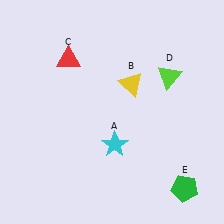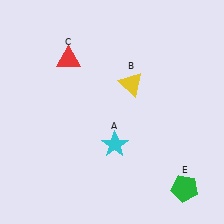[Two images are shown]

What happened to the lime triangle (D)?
The lime triangle (D) was removed in Image 2. It was in the top-right area of Image 1.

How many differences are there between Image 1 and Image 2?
There is 1 difference between the two images.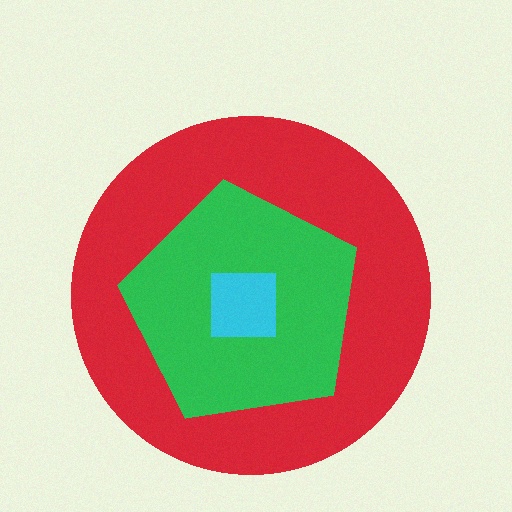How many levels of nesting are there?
3.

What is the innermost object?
The cyan square.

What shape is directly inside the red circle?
The green pentagon.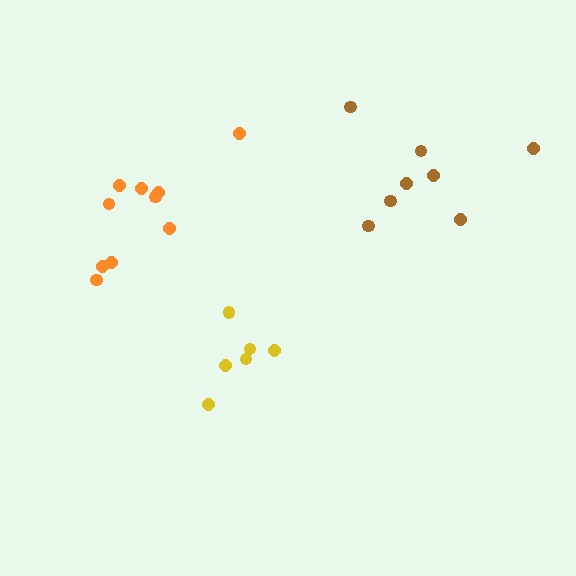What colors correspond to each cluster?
The clusters are colored: yellow, brown, orange.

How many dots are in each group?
Group 1: 6 dots, Group 2: 8 dots, Group 3: 10 dots (24 total).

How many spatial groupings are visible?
There are 3 spatial groupings.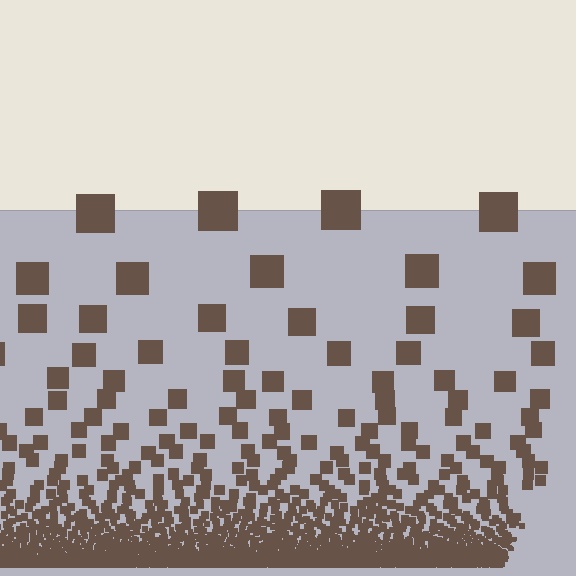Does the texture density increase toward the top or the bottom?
Density increases toward the bottom.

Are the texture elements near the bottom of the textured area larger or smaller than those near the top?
Smaller. The gradient is inverted — elements near the bottom are smaller and denser.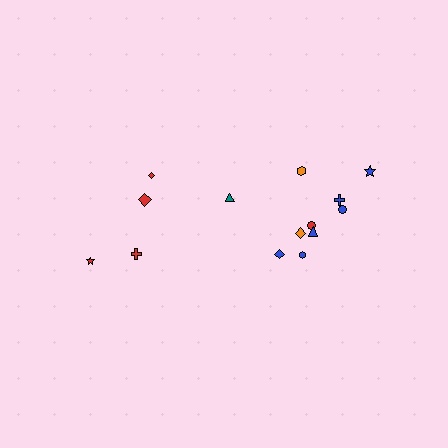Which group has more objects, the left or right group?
The right group.